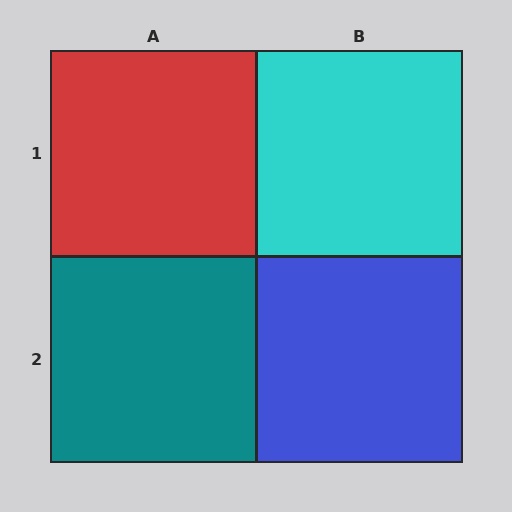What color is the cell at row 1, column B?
Cyan.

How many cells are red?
1 cell is red.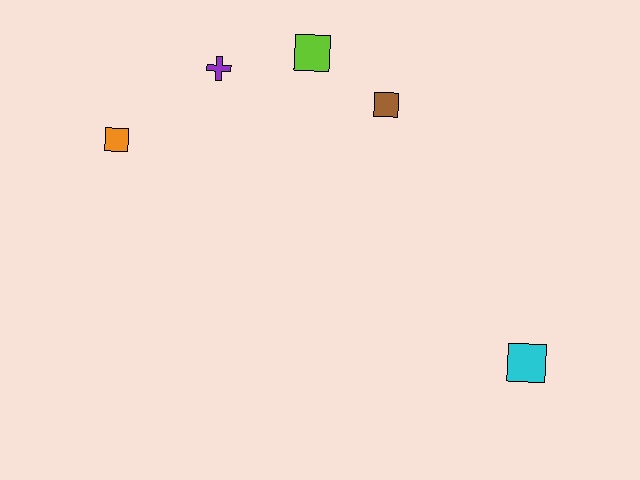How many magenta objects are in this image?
There are no magenta objects.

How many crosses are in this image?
There is 1 cross.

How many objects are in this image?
There are 5 objects.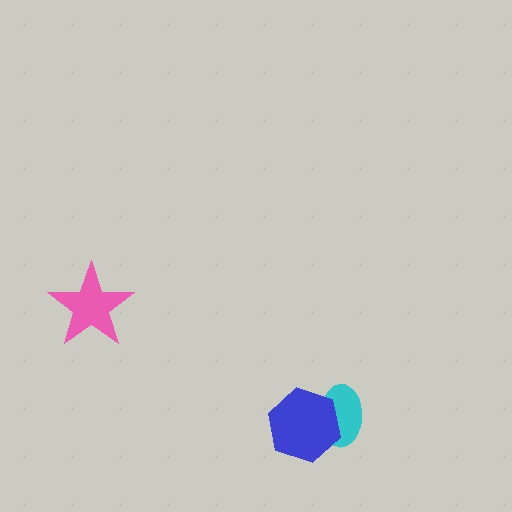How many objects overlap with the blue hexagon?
1 object overlaps with the blue hexagon.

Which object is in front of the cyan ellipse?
The blue hexagon is in front of the cyan ellipse.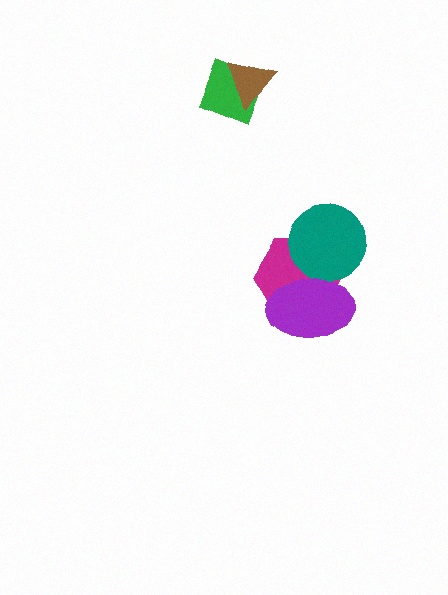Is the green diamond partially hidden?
Yes, it is partially covered by another shape.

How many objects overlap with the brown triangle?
1 object overlaps with the brown triangle.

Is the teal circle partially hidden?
Yes, it is partially covered by another shape.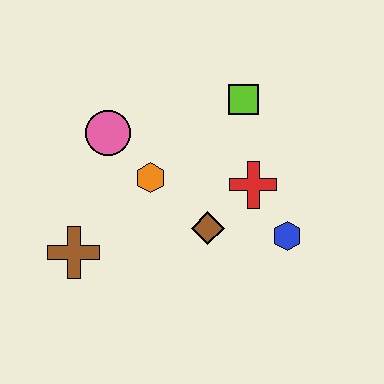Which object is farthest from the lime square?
The brown cross is farthest from the lime square.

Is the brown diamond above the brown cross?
Yes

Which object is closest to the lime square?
The red cross is closest to the lime square.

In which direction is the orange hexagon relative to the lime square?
The orange hexagon is to the left of the lime square.